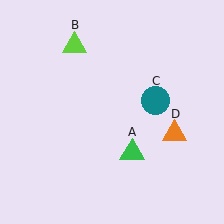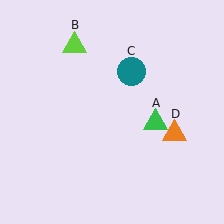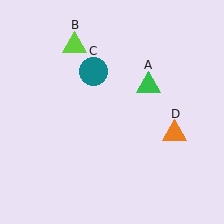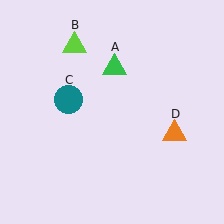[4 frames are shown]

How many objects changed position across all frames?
2 objects changed position: green triangle (object A), teal circle (object C).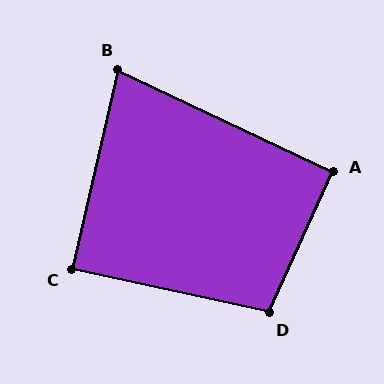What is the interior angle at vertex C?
Approximately 89 degrees (approximately right).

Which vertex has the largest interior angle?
D, at approximately 102 degrees.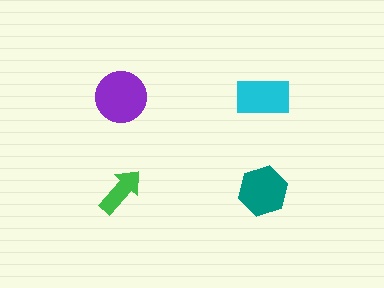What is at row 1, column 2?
A cyan rectangle.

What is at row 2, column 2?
A teal hexagon.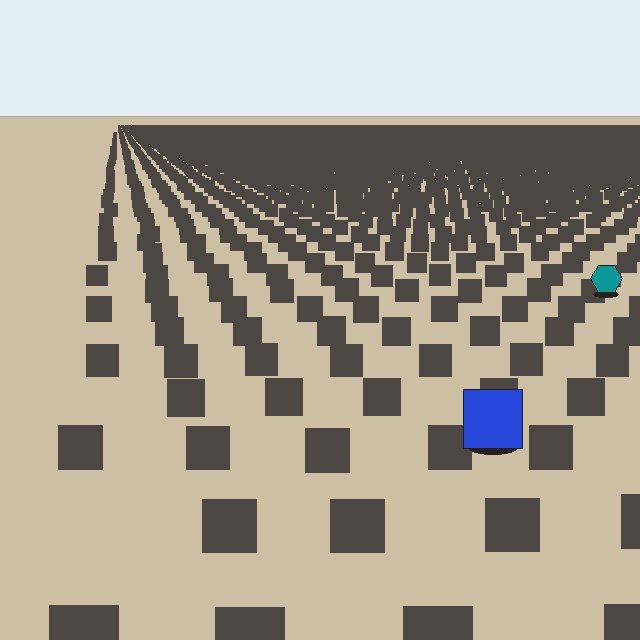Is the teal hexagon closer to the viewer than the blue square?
No. The blue square is closer — you can tell from the texture gradient: the ground texture is coarser near it.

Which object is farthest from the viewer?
The teal hexagon is farthest from the viewer. It appears smaller and the ground texture around it is denser.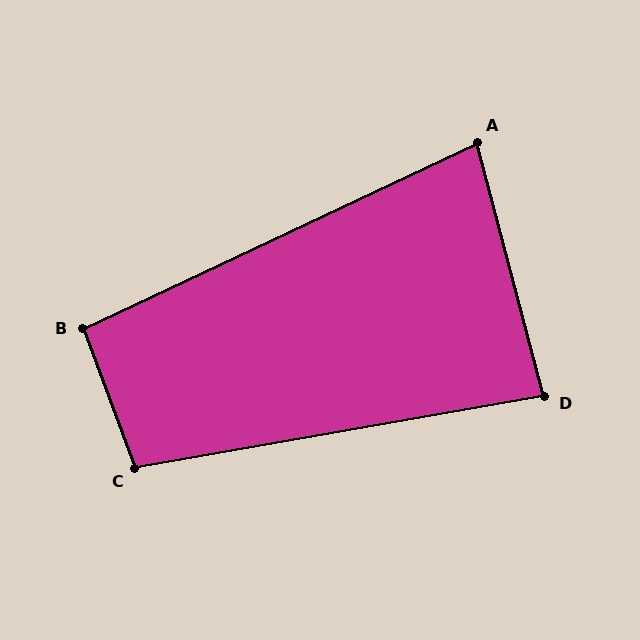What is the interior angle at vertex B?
Approximately 95 degrees (approximately right).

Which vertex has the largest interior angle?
C, at approximately 100 degrees.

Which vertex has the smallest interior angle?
A, at approximately 80 degrees.